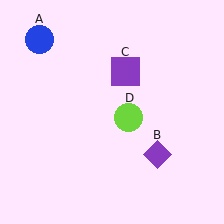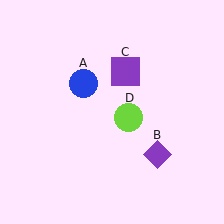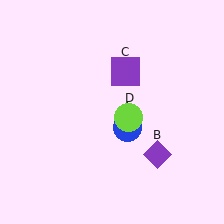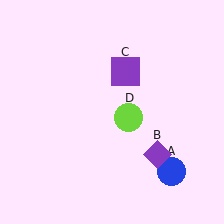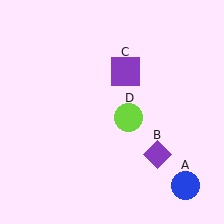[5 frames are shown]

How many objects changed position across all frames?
1 object changed position: blue circle (object A).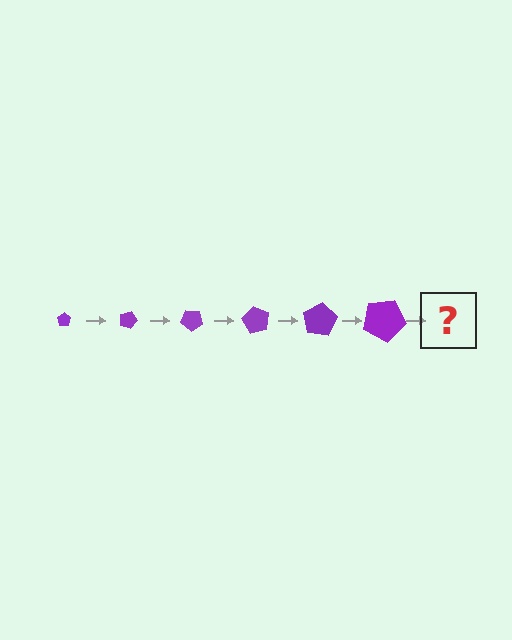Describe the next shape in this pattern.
It should be a pentagon, larger than the previous one and rotated 120 degrees from the start.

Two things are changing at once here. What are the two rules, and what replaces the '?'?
The two rules are that the pentagon grows larger each step and it rotates 20 degrees each step. The '?' should be a pentagon, larger than the previous one and rotated 120 degrees from the start.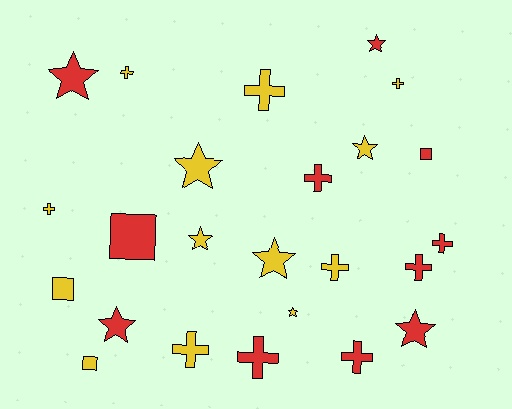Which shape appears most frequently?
Cross, with 11 objects.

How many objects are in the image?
There are 24 objects.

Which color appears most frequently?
Yellow, with 13 objects.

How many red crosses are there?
There are 5 red crosses.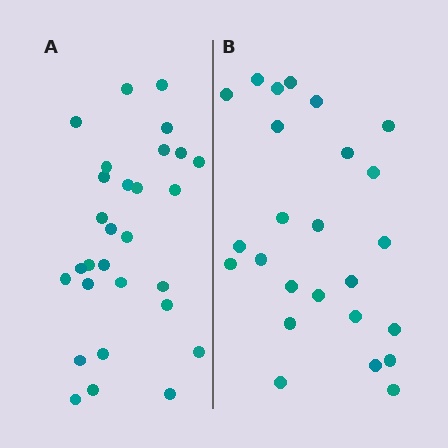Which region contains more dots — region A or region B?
Region A (the left region) has more dots.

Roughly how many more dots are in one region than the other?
Region A has about 4 more dots than region B.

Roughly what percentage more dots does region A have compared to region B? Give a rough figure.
About 15% more.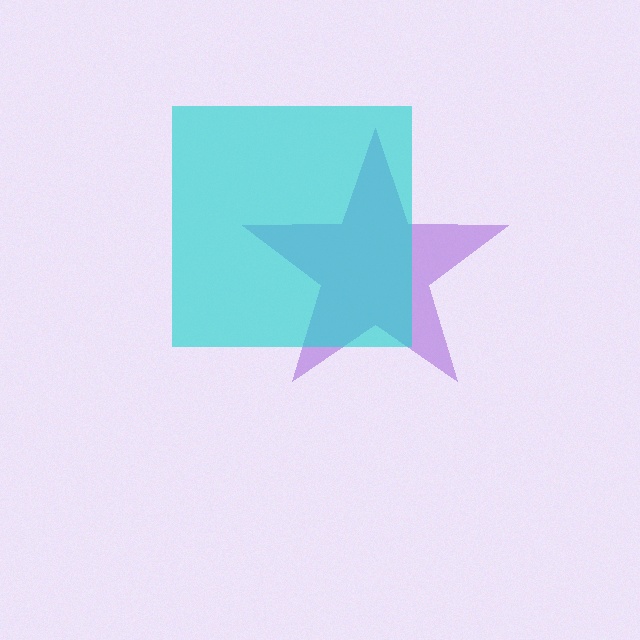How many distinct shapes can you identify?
There are 2 distinct shapes: a purple star, a cyan square.